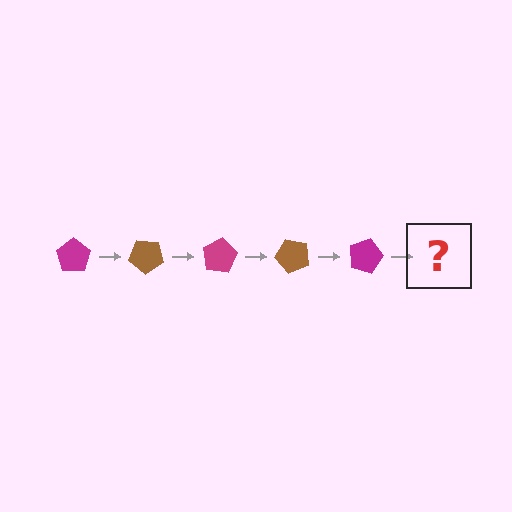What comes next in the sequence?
The next element should be a brown pentagon, rotated 200 degrees from the start.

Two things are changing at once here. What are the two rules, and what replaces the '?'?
The two rules are that it rotates 40 degrees each step and the color cycles through magenta and brown. The '?' should be a brown pentagon, rotated 200 degrees from the start.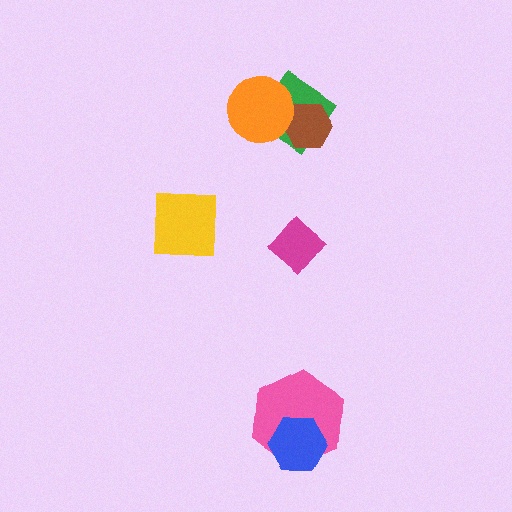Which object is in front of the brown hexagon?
The orange circle is in front of the brown hexagon.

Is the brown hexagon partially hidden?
Yes, it is partially covered by another shape.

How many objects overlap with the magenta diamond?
0 objects overlap with the magenta diamond.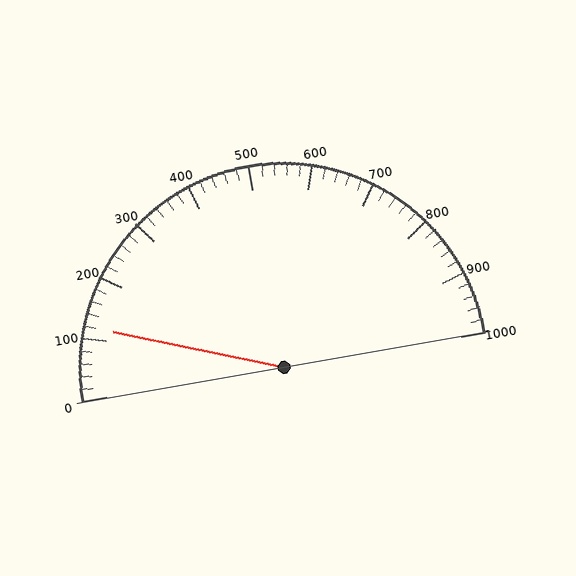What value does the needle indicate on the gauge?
The needle indicates approximately 120.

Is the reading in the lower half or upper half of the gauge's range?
The reading is in the lower half of the range (0 to 1000).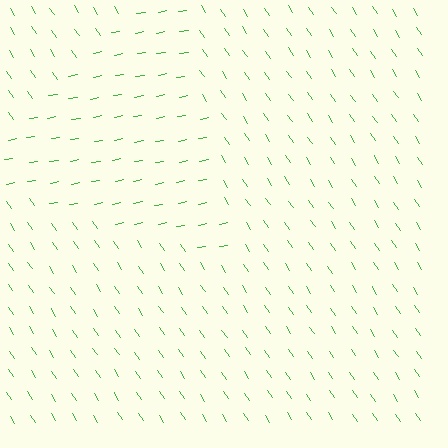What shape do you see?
I see a triangle.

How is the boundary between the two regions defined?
The boundary is defined purely by a change in line orientation (approximately 66 degrees difference). All lines are the same color and thickness.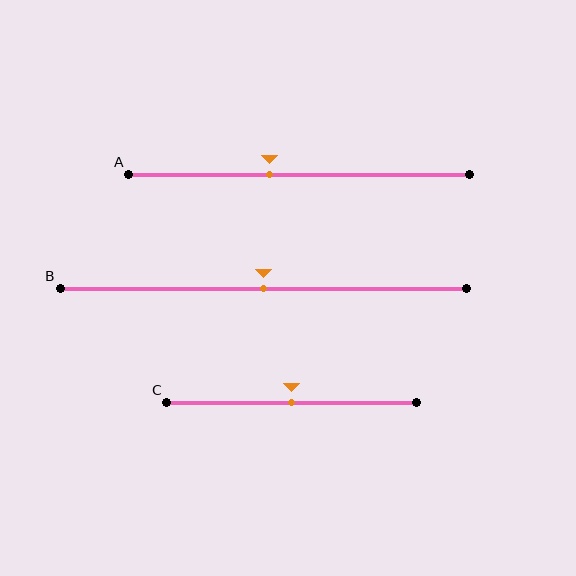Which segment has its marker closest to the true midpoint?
Segment B has its marker closest to the true midpoint.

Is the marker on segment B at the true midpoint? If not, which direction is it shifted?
Yes, the marker on segment B is at the true midpoint.